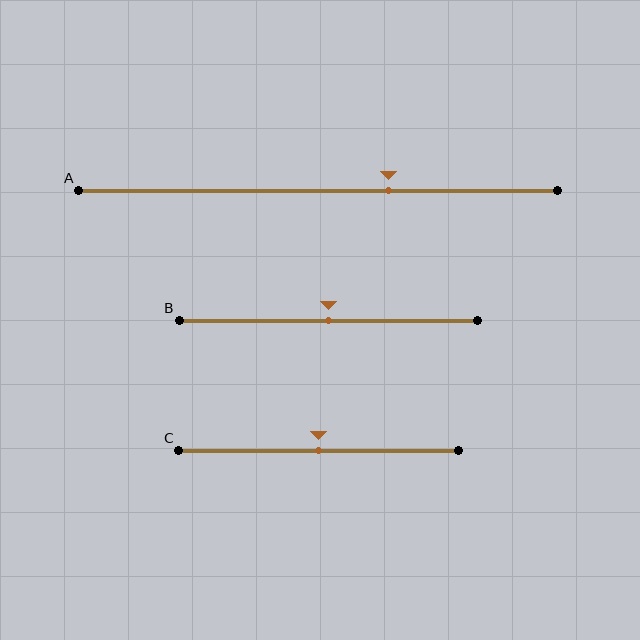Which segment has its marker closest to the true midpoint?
Segment B has its marker closest to the true midpoint.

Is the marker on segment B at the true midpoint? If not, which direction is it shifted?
Yes, the marker on segment B is at the true midpoint.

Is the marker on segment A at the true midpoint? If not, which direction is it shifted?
No, the marker on segment A is shifted to the right by about 15% of the segment length.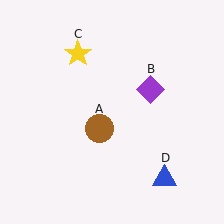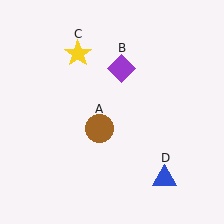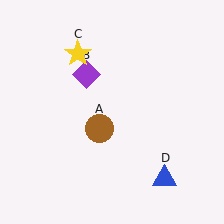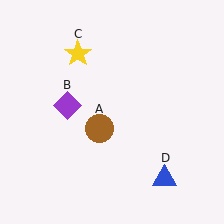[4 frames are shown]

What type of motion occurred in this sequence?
The purple diamond (object B) rotated counterclockwise around the center of the scene.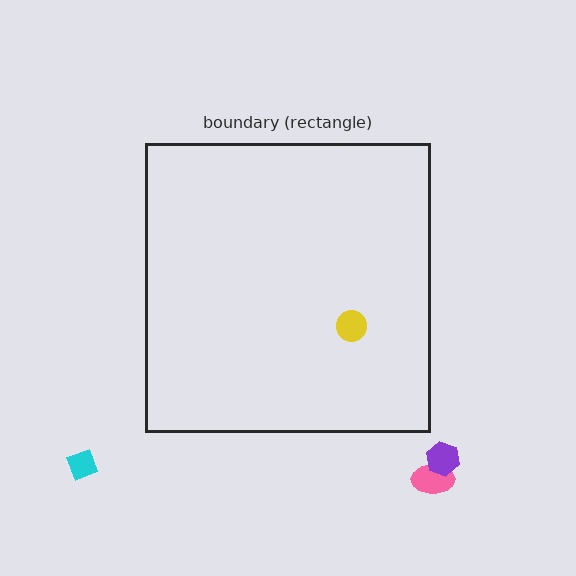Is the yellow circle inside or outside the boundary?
Inside.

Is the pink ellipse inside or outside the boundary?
Outside.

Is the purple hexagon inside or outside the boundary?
Outside.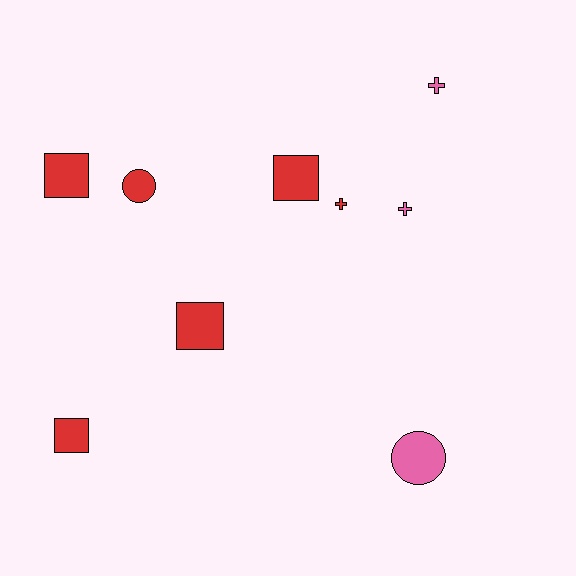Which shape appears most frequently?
Square, with 4 objects.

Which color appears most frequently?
Red, with 6 objects.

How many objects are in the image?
There are 9 objects.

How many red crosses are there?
There is 1 red cross.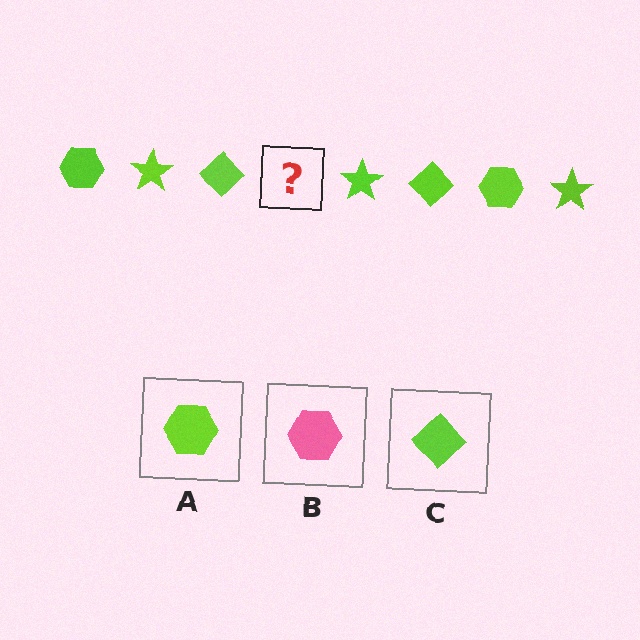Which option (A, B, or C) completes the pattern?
A.